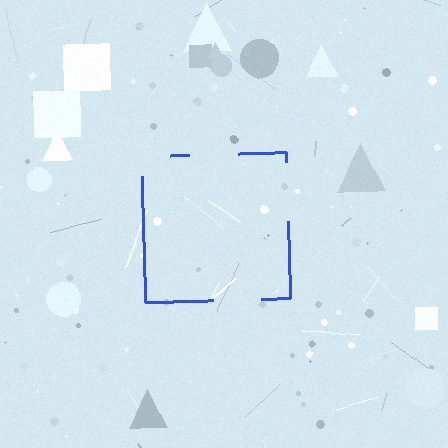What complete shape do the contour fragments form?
The contour fragments form a square.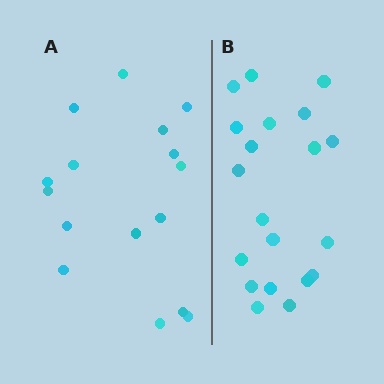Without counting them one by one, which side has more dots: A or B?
Region B (the right region) has more dots.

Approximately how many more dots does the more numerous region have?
Region B has about 4 more dots than region A.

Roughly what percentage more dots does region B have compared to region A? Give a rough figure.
About 25% more.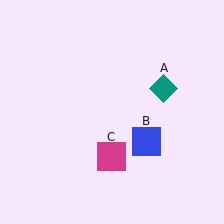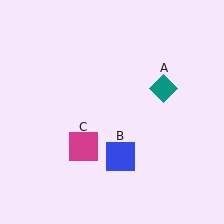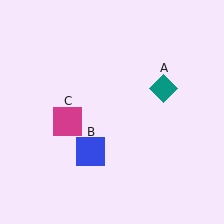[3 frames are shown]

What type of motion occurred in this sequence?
The blue square (object B), magenta square (object C) rotated clockwise around the center of the scene.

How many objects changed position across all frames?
2 objects changed position: blue square (object B), magenta square (object C).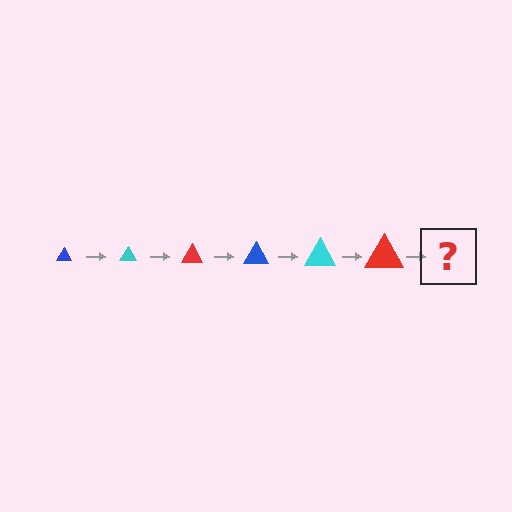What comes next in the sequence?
The next element should be a blue triangle, larger than the previous one.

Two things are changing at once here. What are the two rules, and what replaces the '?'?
The two rules are that the triangle grows larger each step and the color cycles through blue, cyan, and red. The '?' should be a blue triangle, larger than the previous one.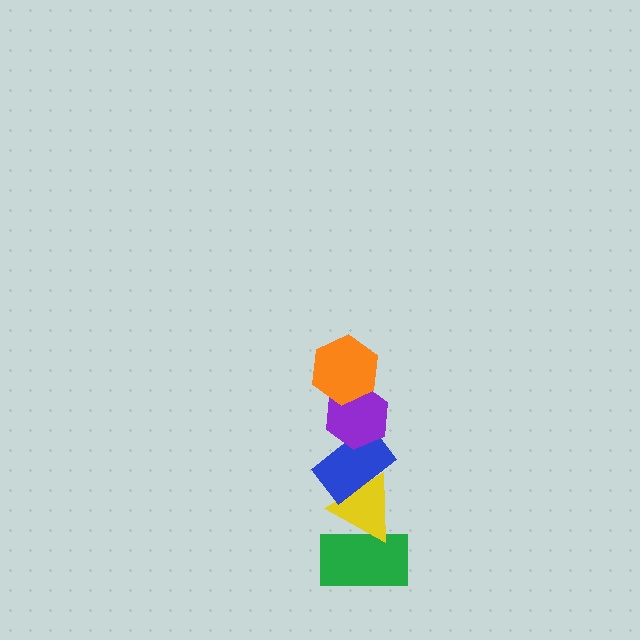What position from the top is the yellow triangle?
The yellow triangle is 4th from the top.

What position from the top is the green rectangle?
The green rectangle is 5th from the top.